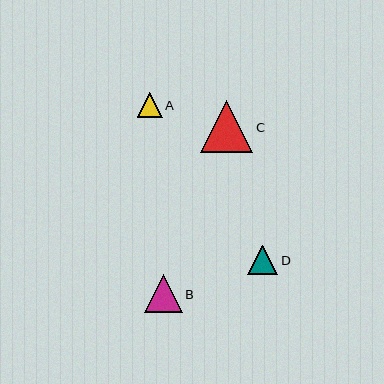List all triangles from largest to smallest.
From largest to smallest: C, B, D, A.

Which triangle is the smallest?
Triangle A is the smallest with a size of approximately 25 pixels.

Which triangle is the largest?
Triangle C is the largest with a size of approximately 52 pixels.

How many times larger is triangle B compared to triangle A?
Triangle B is approximately 1.5 times the size of triangle A.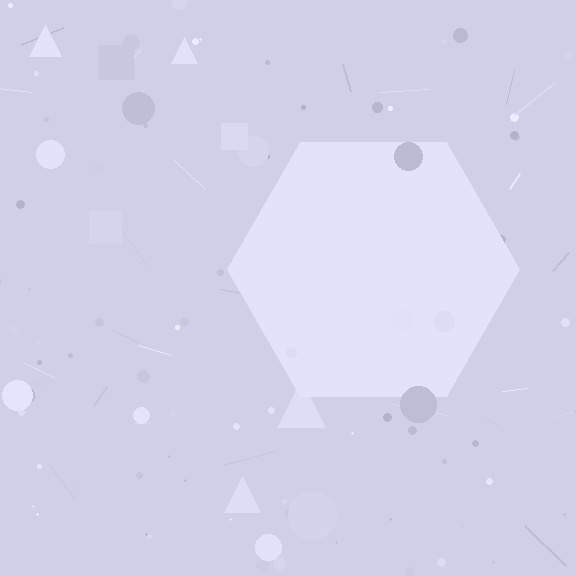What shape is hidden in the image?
A hexagon is hidden in the image.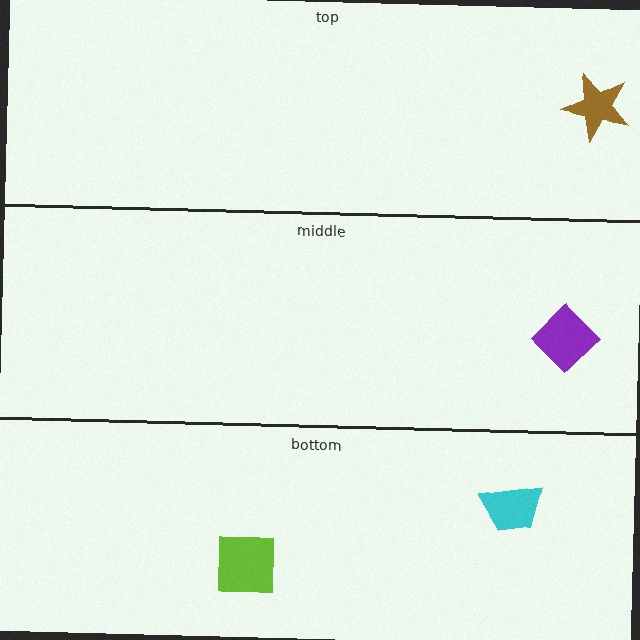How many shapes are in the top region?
1.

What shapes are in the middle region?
The purple diamond.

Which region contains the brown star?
The top region.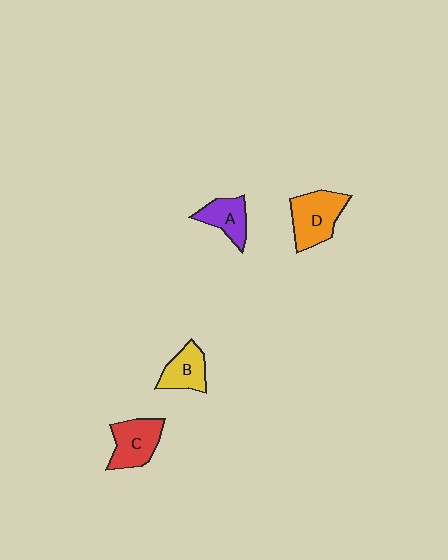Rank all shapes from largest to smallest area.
From largest to smallest: D (orange), C (red), B (yellow), A (purple).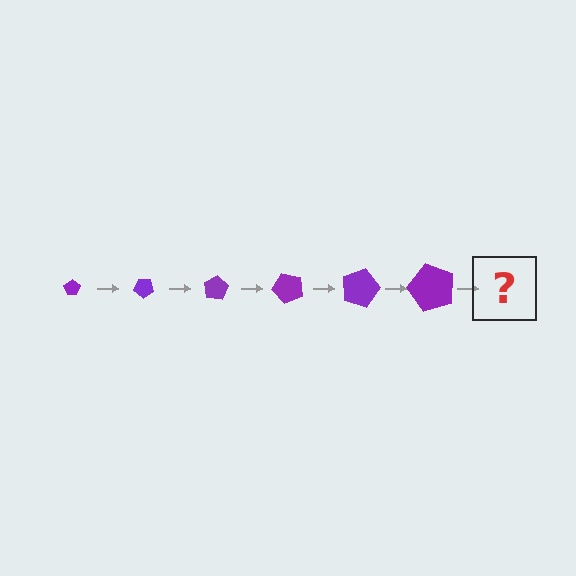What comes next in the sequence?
The next element should be a pentagon, larger than the previous one and rotated 240 degrees from the start.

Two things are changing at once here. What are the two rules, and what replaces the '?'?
The two rules are that the pentagon grows larger each step and it rotates 40 degrees each step. The '?' should be a pentagon, larger than the previous one and rotated 240 degrees from the start.